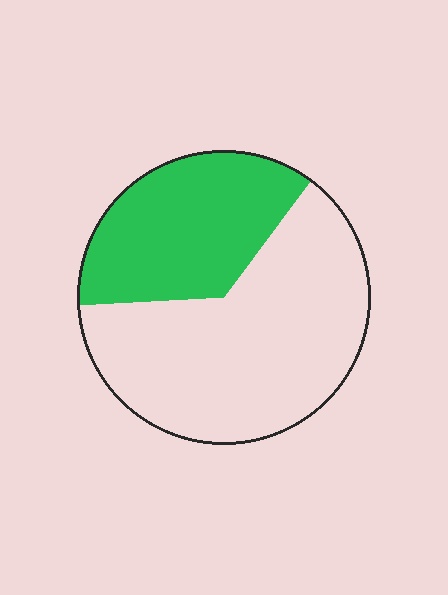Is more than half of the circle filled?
No.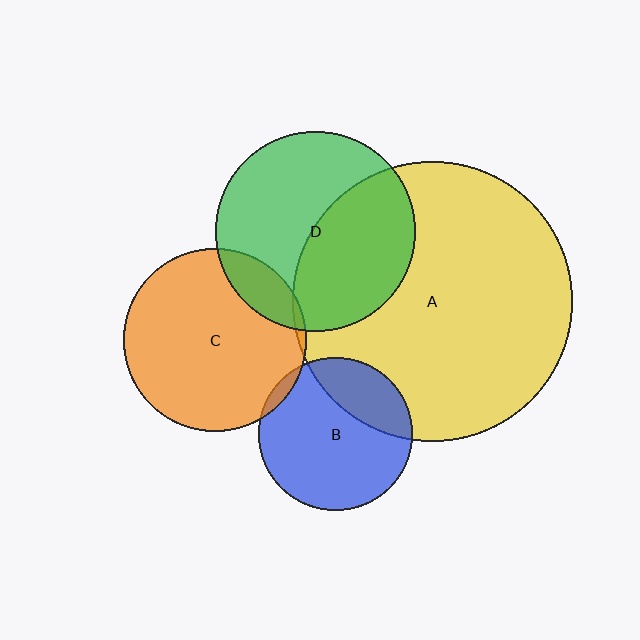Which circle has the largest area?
Circle A (yellow).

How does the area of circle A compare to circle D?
Approximately 2.0 times.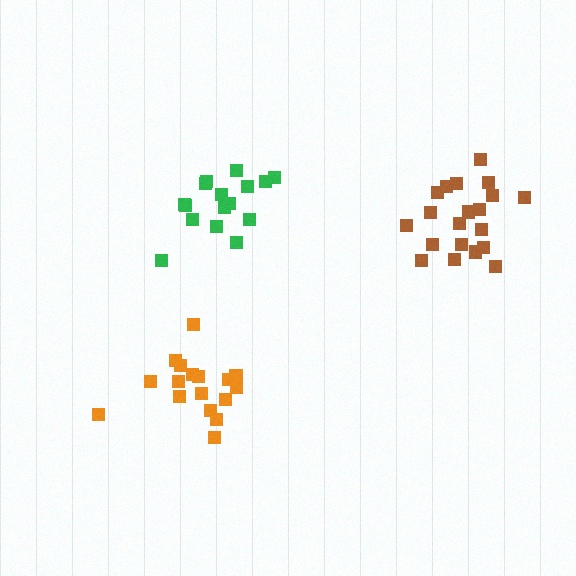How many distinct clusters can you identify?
There are 3 distinct clusters.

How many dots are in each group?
Group 1: 16 dots, Group 2: 17 dots, Group 3: 20 dots (53 total).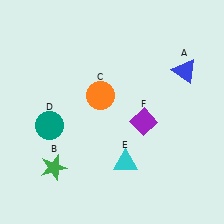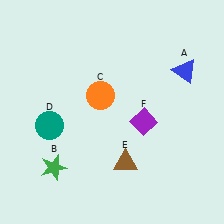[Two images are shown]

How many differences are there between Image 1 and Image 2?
There is 1 difference between the two images.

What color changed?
The triangle (E) changed from cyan in Image 1 to brown in Image 2.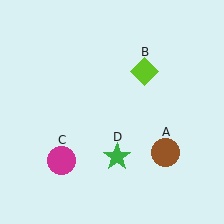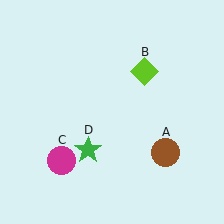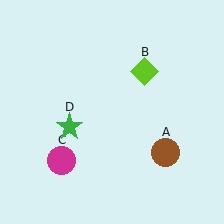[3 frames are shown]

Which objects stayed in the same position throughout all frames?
Brown circle (object A) and lime diamond (object B) and magenta circle (object C) remained stationary.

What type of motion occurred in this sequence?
The green star (object D) rotated clockwise around the center of the scene.